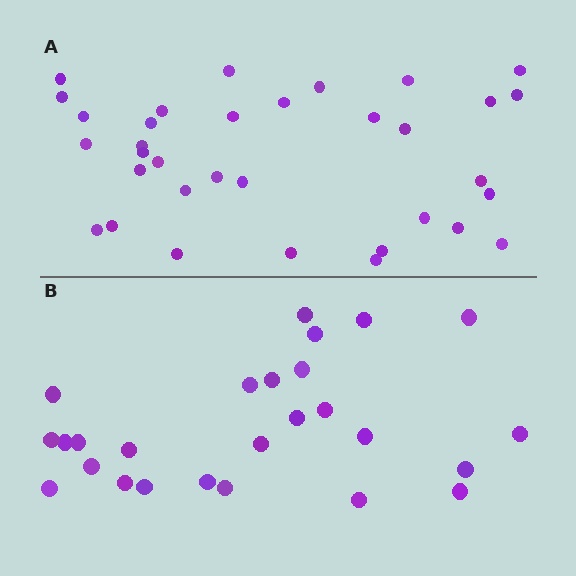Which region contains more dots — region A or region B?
Region A (the top region) has more dots.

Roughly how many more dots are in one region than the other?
Region A has roughly 8 or so more dots than region B.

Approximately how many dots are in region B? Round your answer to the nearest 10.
About 30 dots. (The exact count is 26, which rounds to 30.)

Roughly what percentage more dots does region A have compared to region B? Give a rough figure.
About 30% more.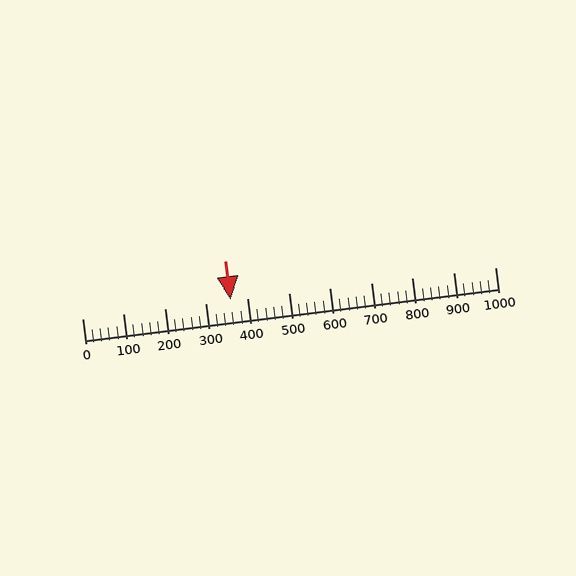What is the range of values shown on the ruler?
The ruler shows values from 0 to 1000.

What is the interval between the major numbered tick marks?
The major tick marks are spaced 100 units apart.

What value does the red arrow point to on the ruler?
The red arrow points to approximately 360.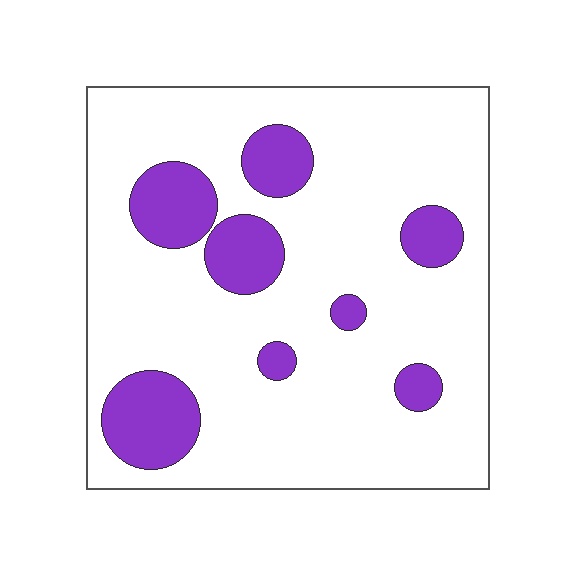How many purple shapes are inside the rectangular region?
8.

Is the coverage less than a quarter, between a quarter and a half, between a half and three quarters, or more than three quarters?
Less than a quarter.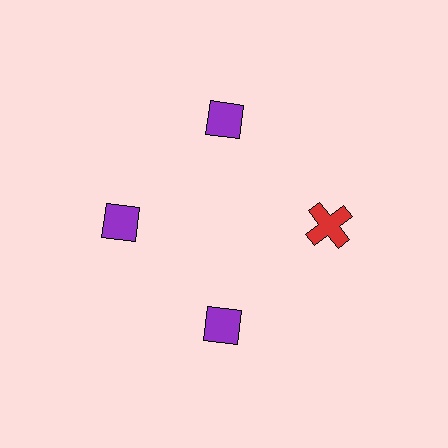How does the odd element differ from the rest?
It differs in both color (red instead of purple) and shape (cross instead of diamond).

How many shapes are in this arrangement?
There are 4 shapes arranged in a ring pattern.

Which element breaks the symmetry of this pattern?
The red cross at roughly the 3 o'clock position breaks the symmetry. All other shapes are purple diamonds.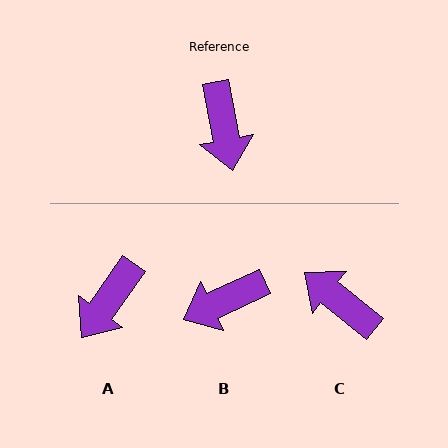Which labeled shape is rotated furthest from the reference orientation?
C, about 140 degrees away.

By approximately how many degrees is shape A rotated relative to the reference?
Approximately 46 degrees clockwise.